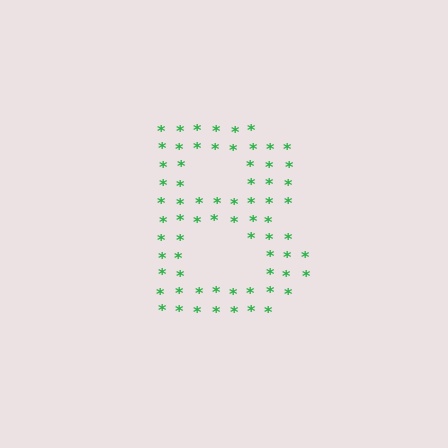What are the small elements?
The small elements are asterisks.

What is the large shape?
The large shape is the letter B.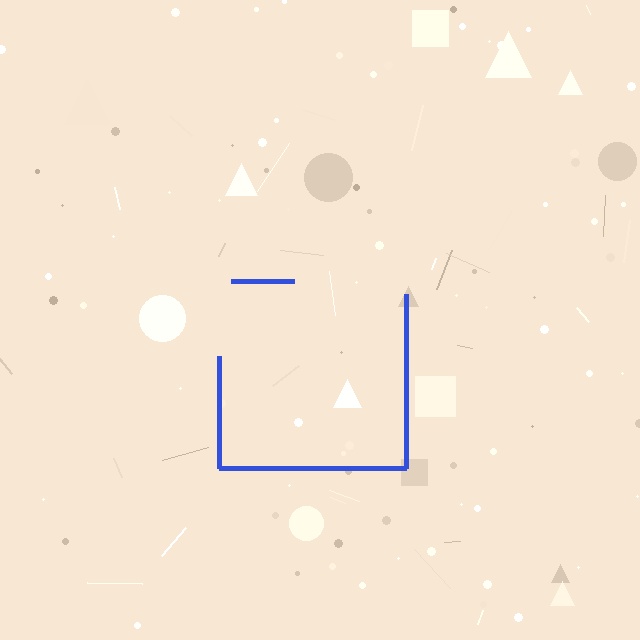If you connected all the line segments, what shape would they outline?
They would outline a square.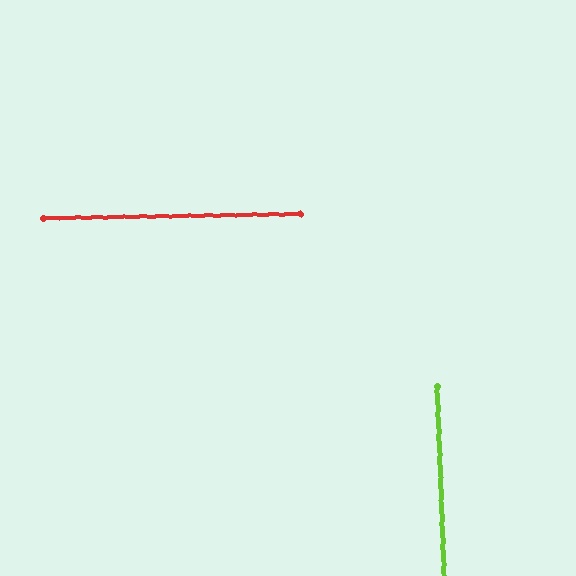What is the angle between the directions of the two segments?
Approximately 89 degrees.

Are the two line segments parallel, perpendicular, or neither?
Perpendicular — they meet at approximately 89°.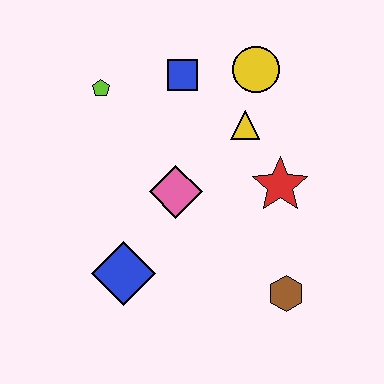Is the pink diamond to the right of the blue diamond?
Yes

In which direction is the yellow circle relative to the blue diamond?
The yellow circle is above the blue diamond.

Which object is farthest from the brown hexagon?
The lime pentagon is farthest from the brown hexagon.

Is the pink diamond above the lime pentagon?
No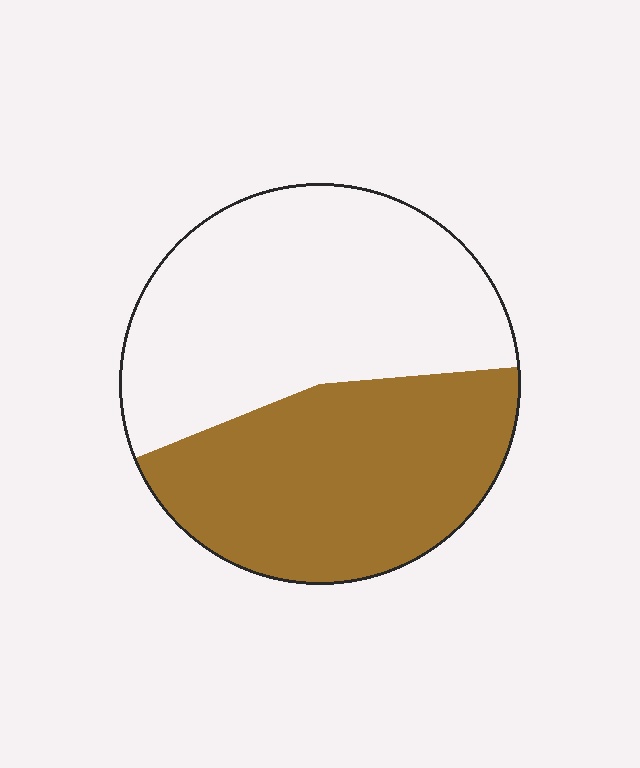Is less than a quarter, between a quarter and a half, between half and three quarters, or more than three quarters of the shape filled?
Between a quarter and a half.